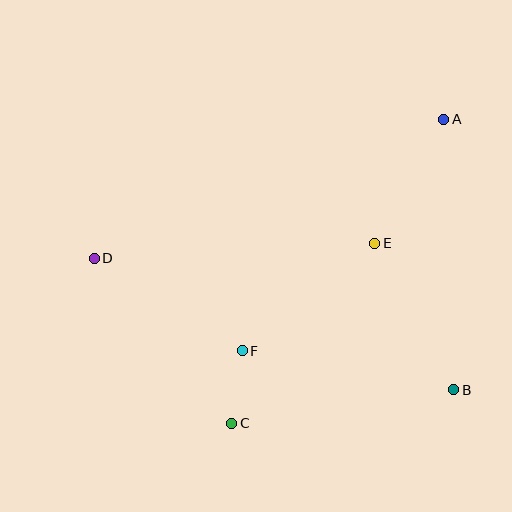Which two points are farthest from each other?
Points B and D are farthest from each other.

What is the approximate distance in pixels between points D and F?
The distance between D and F is approximately 174 pixels.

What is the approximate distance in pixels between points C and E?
The distance between C and E is approximately 230 pixels.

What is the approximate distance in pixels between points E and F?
The distance between E and F is approximately 171 pixels.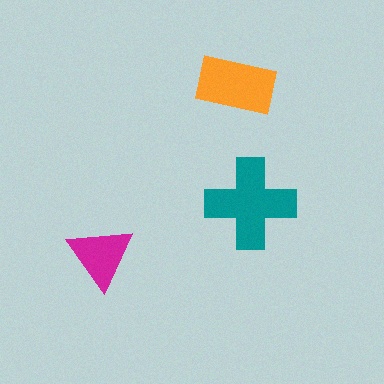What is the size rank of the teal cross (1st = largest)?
1st.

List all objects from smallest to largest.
The magenta triangle, the orange rectangle, the teal cross.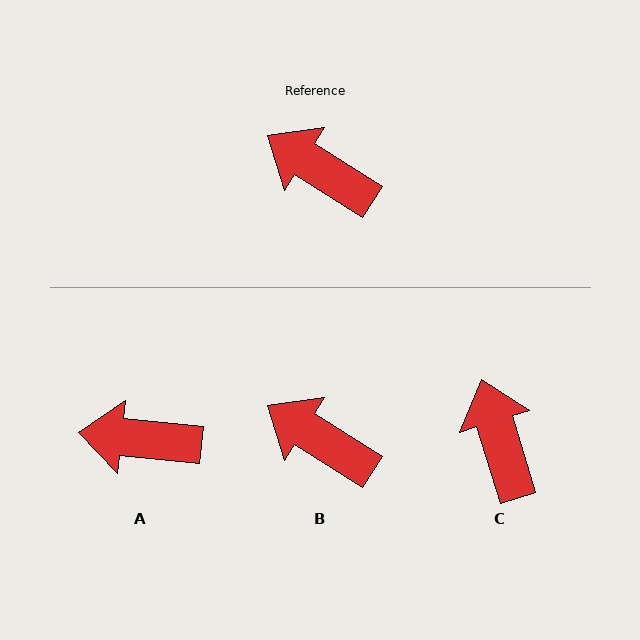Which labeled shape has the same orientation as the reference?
B.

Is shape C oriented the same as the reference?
No, it is off by about 41 degrees.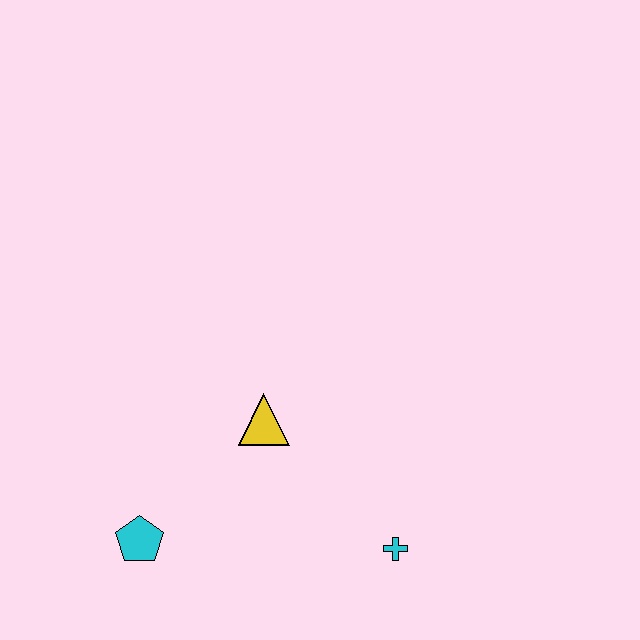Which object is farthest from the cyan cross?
The cyan pentagon is farthest from the cyan cross.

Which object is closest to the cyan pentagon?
The yellow triangle is closest to the cyan pentagon.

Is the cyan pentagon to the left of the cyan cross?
Yes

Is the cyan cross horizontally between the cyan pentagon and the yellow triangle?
No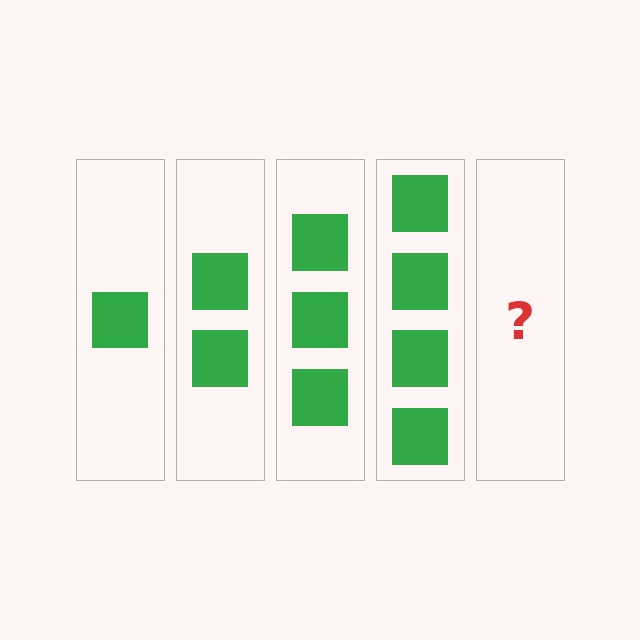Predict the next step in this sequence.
The next step is 5 squares.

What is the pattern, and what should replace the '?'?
The pattern is that each step adds one more square. The '?' should be 5 squares.